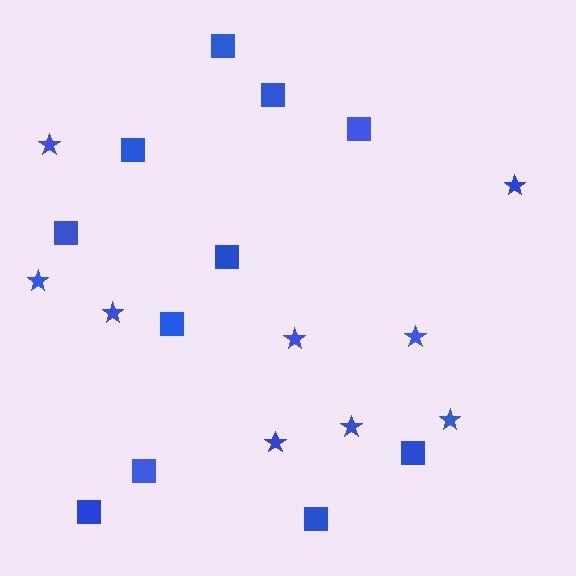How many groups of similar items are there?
There are 2 groups: one group of stars (9) and one group of squares (11).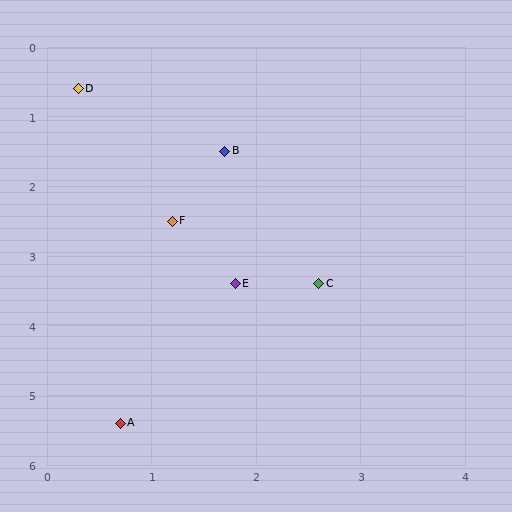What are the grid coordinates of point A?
Point A is at approximately (0.7, 5.4).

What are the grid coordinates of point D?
Point D is at approximately (0.3, 0.6).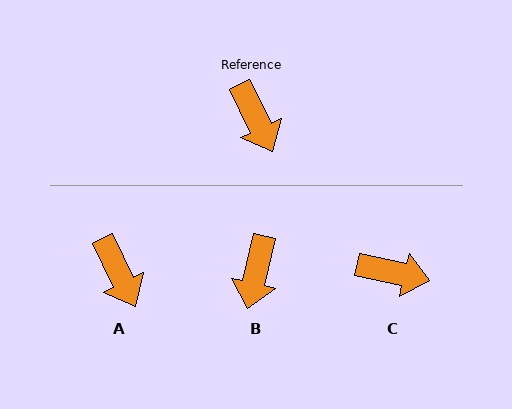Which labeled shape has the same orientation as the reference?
A.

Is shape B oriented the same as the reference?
No, it is off by about 39 degrees.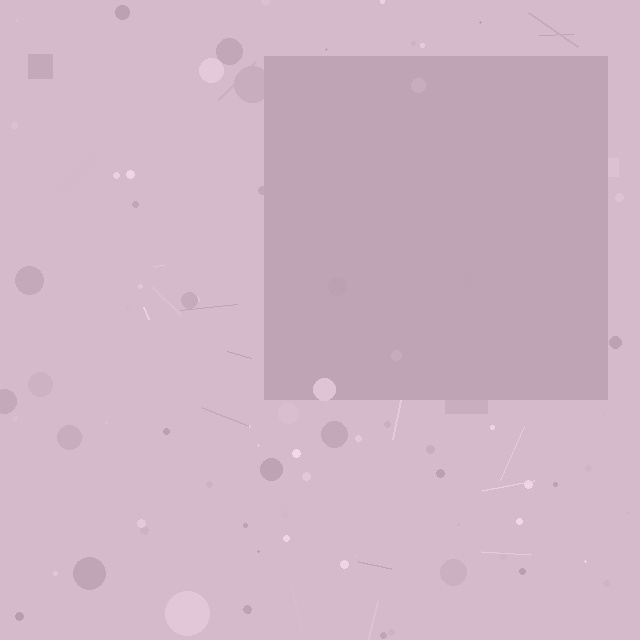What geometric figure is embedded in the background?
A square is embedded in the background.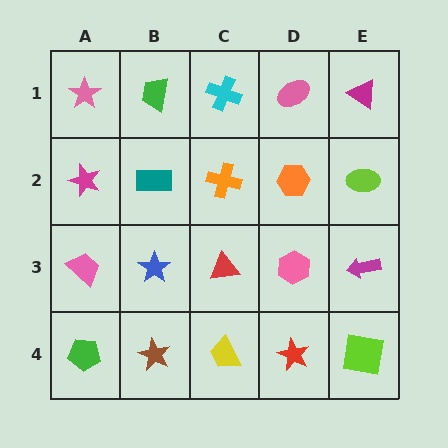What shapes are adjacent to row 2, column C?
A cyan cross (row 1, column C), a red triangle (row 3, column C), a teal rectangle (row 2, column B), an orange hexagon (row 2, column D).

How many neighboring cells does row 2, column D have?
4.